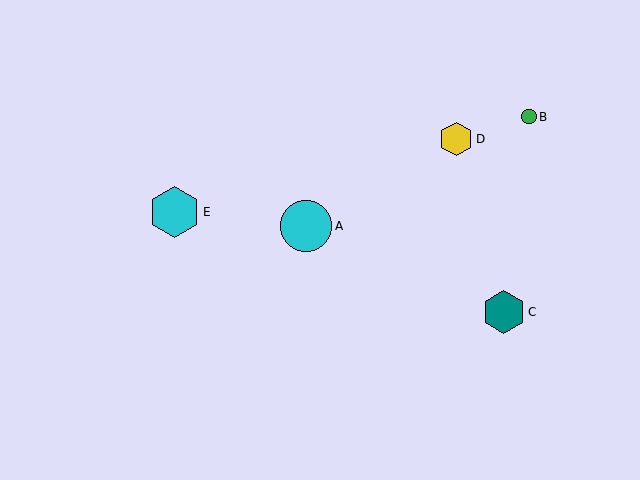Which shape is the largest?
The cyan circle (labeled A) is the largest.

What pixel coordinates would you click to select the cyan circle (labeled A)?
Click at (306, 226) to select the cyan circle A.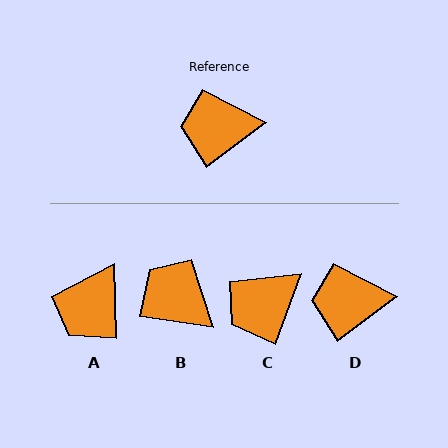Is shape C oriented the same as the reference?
No, it is off by about 33 degrees.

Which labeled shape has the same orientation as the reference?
D.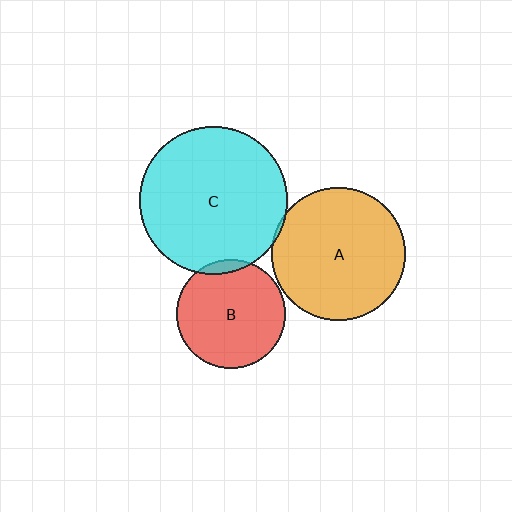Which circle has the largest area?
Circle C (cyan).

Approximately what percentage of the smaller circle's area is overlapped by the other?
Approximately 5%.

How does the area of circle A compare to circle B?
Approximately 1.5 times.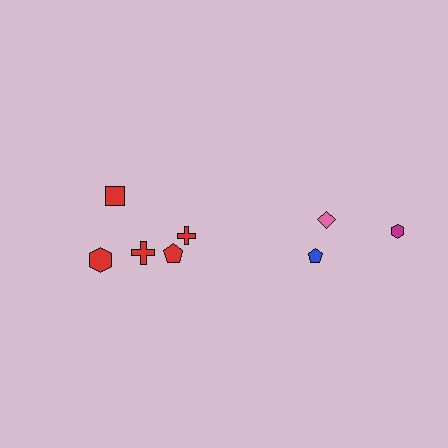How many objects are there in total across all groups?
There are 8 objects.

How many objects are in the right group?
There are 3 objects.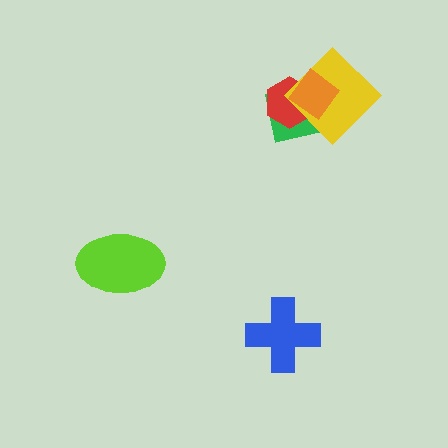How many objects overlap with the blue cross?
0 objects overlap with the blue cross.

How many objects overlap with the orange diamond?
3 objects overlap with the orange diamond.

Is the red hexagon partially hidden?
Yes, it is partially covered by another shape.